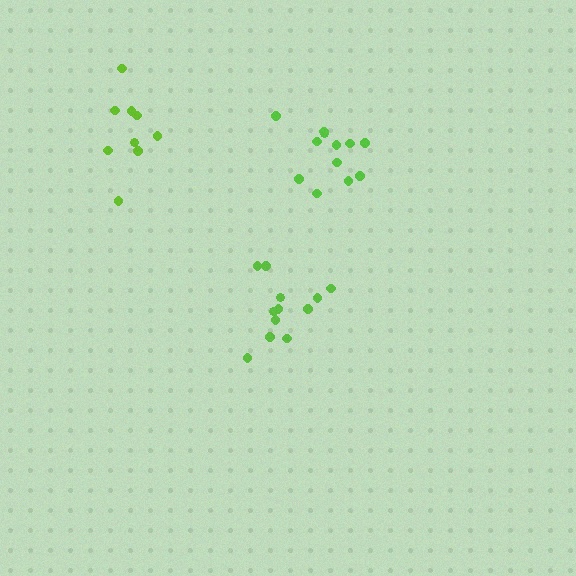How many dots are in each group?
Group 1: 12 dots, Group 2: 12 dots, Group 3: 9 dots (33 total).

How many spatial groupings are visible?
There are 3 spatial groupings.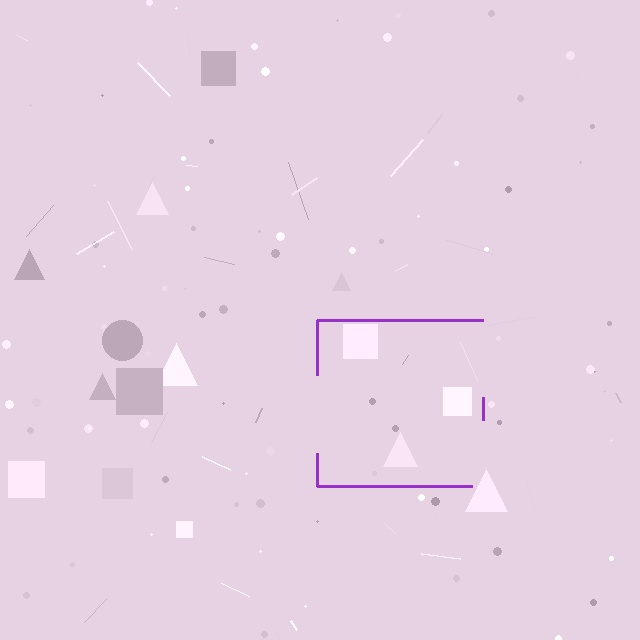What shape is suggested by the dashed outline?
The dashed outline suggests a square.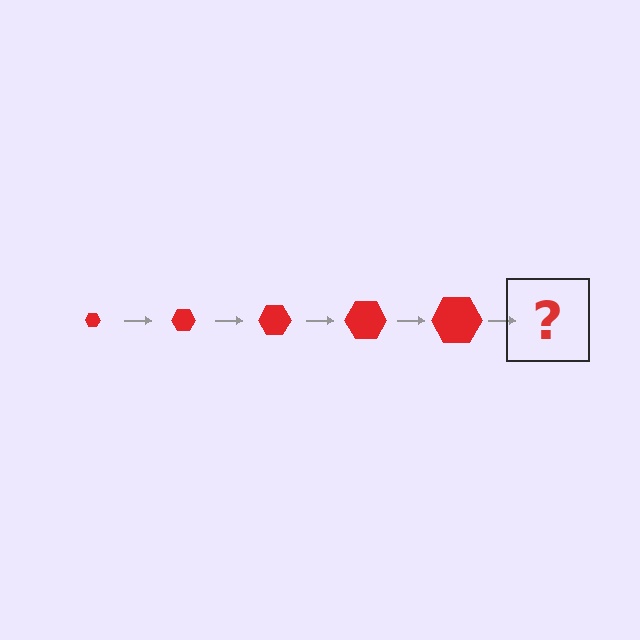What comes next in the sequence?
The next element should be a red hexagon, larger than the previous one.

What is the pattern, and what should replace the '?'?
The pattern is that the hexagon gets progressively larger each step. The '?' should be a red hexagon, larger than the previous one.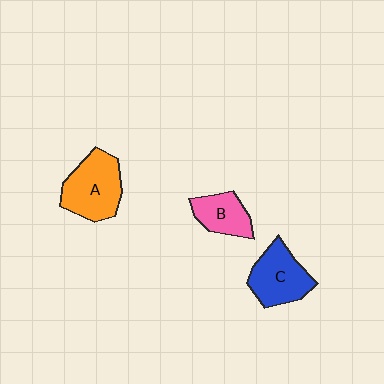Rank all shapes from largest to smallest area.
From largest to smallest: A (orange), C (blue), B (pink).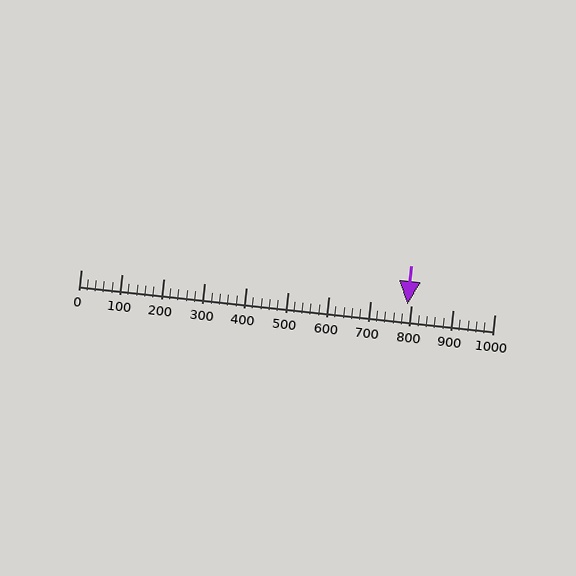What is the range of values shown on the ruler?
The ruler shows values from 0 to 1000.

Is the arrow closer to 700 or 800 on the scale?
The arrow is closer to 800.